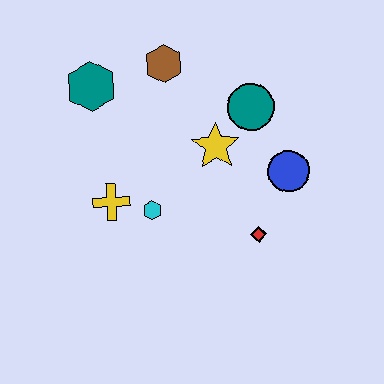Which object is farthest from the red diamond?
The teal hexagon is farthest from the red diamond.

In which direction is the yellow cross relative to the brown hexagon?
The yellow cross is below the brown hexagon.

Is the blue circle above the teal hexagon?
No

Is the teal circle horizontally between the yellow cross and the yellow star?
No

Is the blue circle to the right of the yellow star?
Yes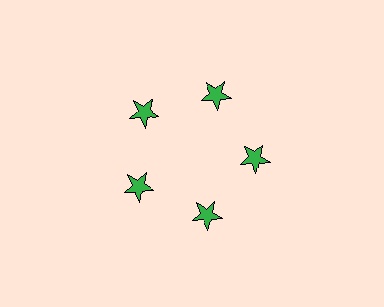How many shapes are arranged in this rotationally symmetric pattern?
There are 5 shapes, arranged in 5 groups of 1.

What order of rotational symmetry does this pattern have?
This pattern has 5-fold rotational symmetry.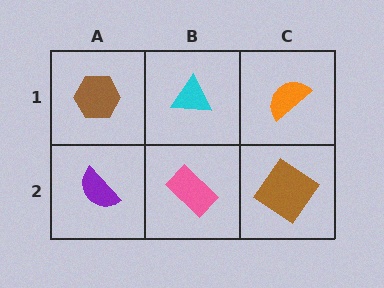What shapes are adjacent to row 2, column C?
An orange semicircle (row 1, column C), a pink rectangle (row 2, column B).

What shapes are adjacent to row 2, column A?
A brown hexagon (row 1, column A), a pink rectangle (row 2, column B).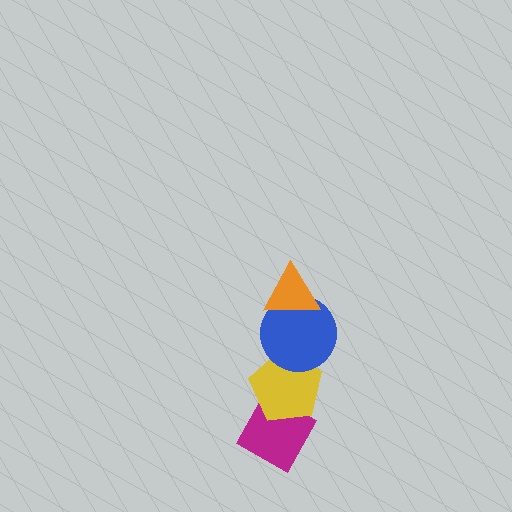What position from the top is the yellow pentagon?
The yellow pentagon is 3rd from the top.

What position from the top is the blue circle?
The blue circle is 2nd from the top.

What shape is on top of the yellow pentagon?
The blue circle is on top of the yellow pentagon.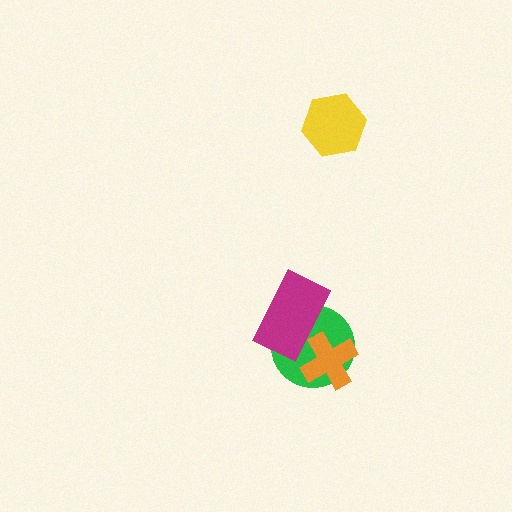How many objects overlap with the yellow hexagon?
0 objects overlap with the yellow hexagon.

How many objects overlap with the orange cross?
2 objects overlap with the orange cross.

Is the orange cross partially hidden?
Yes, it is partially covered by another shape.